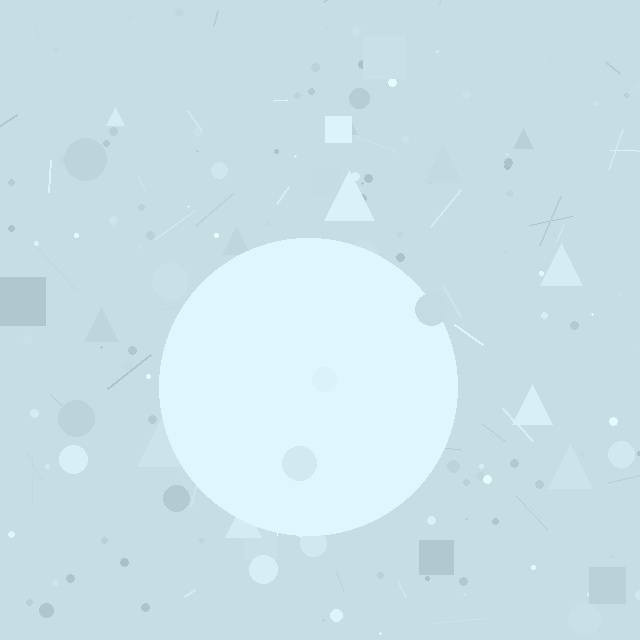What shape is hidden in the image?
A circle is hidden in the image.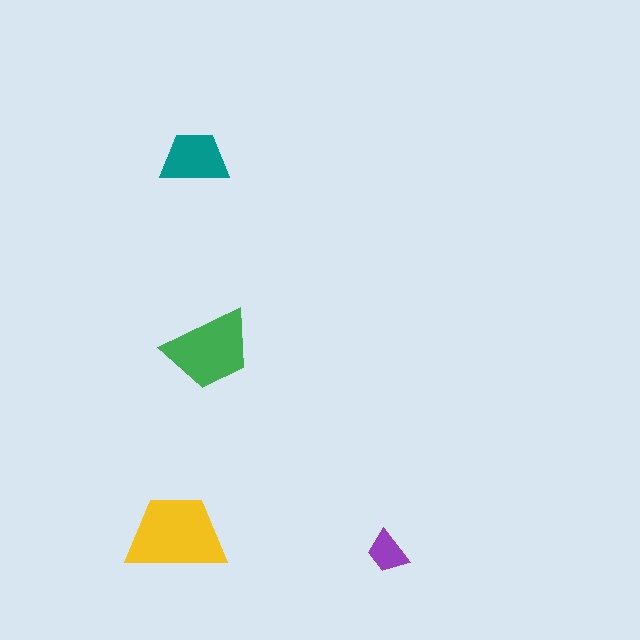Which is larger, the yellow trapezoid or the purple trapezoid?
The yellow one.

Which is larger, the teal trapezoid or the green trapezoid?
The green one.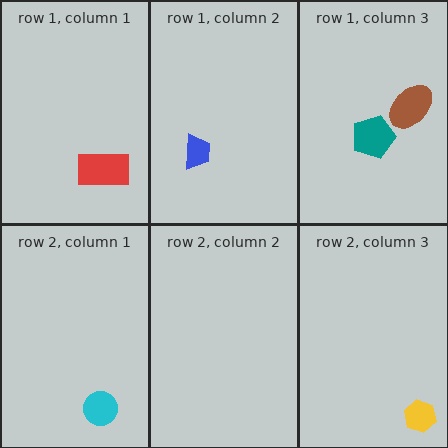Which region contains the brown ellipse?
The row 1, column 3 region.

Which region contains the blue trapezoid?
The row 1, column 2 region.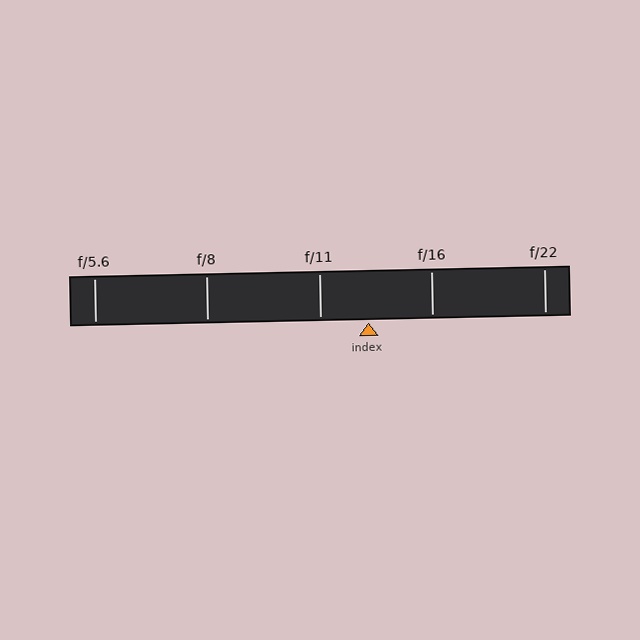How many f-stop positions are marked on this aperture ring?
There are 5 f-stop positions marked.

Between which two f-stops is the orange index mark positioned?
The index mark is between f/11 and f/16.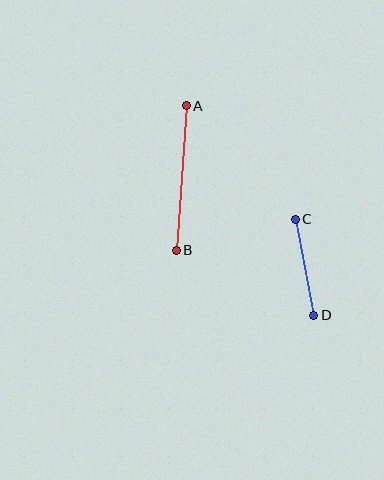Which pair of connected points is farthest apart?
Points A and B are farthest apart.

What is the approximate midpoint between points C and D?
The midpoint is at approximately (305, 267) pixels.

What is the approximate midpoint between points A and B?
The midpoint is at approximately (181, 178) pixels.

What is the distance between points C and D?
The distance is approximately 98 pixels.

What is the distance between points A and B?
The distance is approximately 145 pixels.